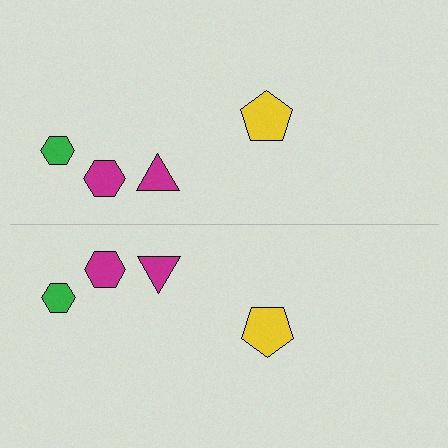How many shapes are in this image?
There are 8 shapes in this image.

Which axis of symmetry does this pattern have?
The pattern has a horizontal axis of symmetry running through the center of the image.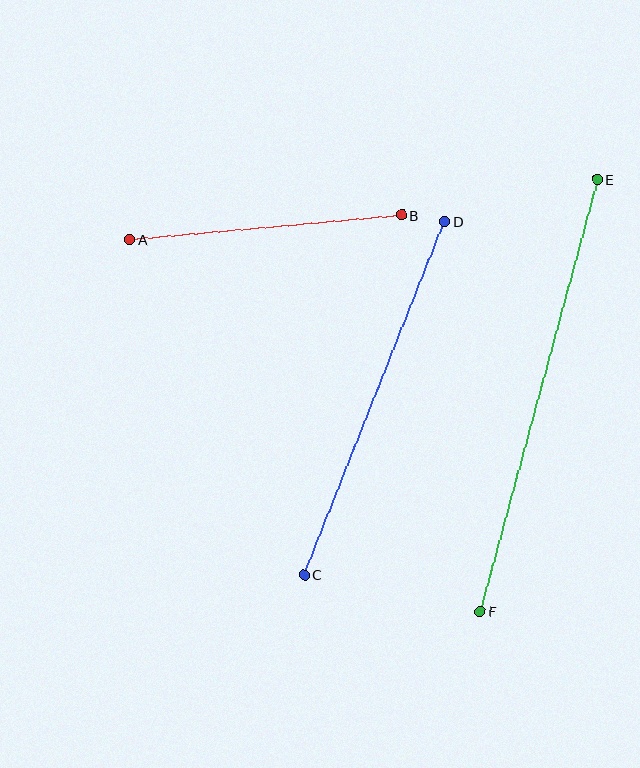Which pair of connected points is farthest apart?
Points E and F are farthest apart.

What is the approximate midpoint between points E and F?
The midpoint is at approximately (539, 395) pixels.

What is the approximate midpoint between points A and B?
The midpoint is at approximately (266, 227) pixels.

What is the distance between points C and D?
The distance is approximately 380 pixels.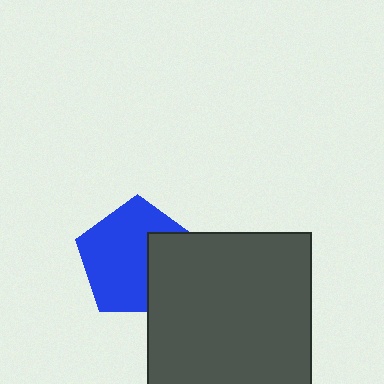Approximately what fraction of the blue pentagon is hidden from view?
Roughly 33% of the blue pentagon is hidden behind the dark gray square.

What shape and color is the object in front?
The object in front is a dark gray square.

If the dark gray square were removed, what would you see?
You would see the complete blue pentagon.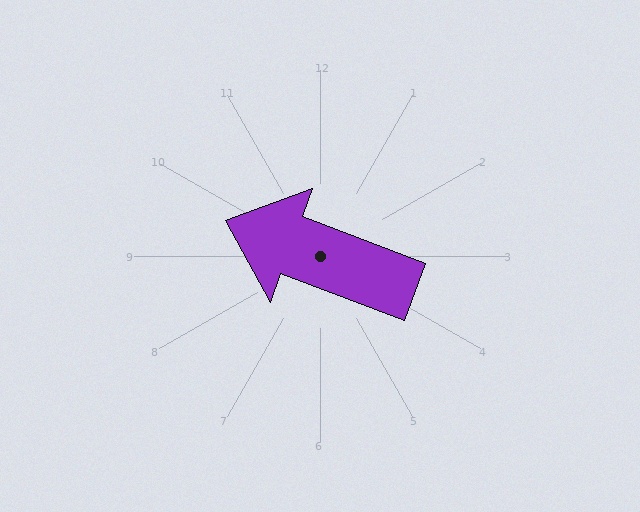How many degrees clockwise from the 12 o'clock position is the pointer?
Approximately 291 degrees.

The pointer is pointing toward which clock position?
Roughly 10 o'clock.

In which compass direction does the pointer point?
West.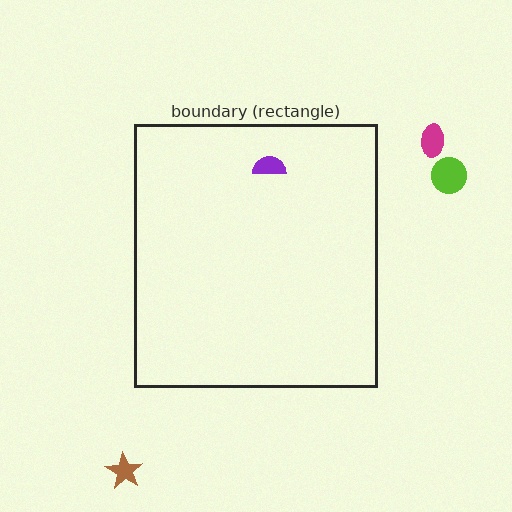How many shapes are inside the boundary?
1 inside, 3 outside.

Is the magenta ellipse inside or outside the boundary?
Outside.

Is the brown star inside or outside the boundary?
Outside.